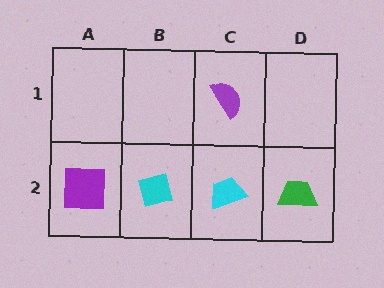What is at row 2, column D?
A green trapezoid.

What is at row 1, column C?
A purple semicircle.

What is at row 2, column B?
A cyan square.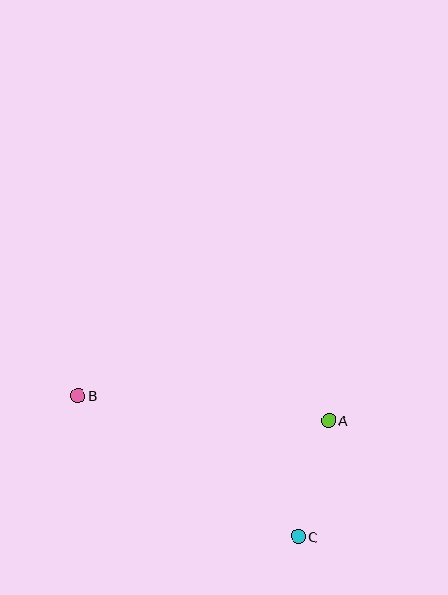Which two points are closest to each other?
Points A and C are closest to each other.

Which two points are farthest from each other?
Points B and C are farthest from each other.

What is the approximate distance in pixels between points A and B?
The distance between A and B is approximately 252 pixels.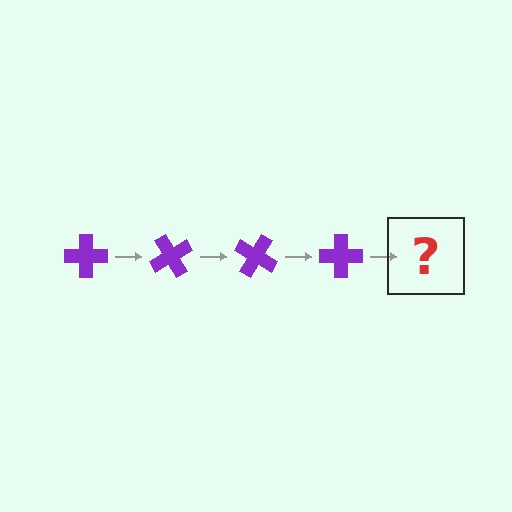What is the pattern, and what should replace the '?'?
The pattern is that the cross rotates 60 degrees each step. The '?' should be a purple cross rotated 240 degrees.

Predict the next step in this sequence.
The next step is a purple cross rotated 240 degrees.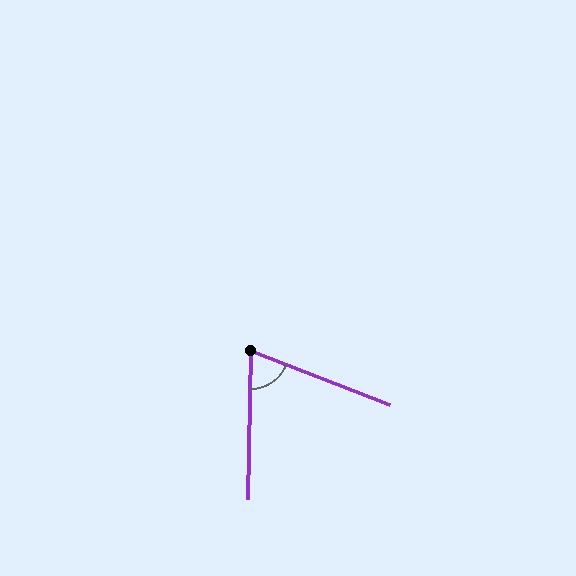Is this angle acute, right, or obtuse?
It is acute.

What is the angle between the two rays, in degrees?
Approximately 70 degrees.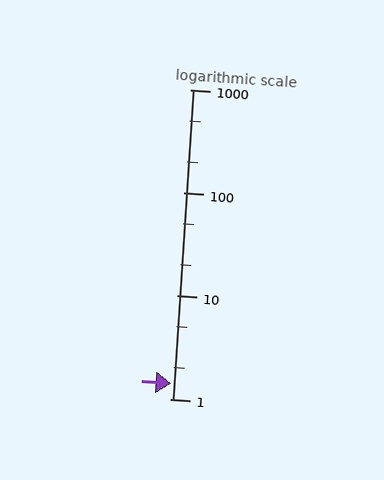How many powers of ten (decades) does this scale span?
The scale spans 3 decades, from 1 to 1000.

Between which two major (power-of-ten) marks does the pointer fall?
The pointer is between 1 and 10.